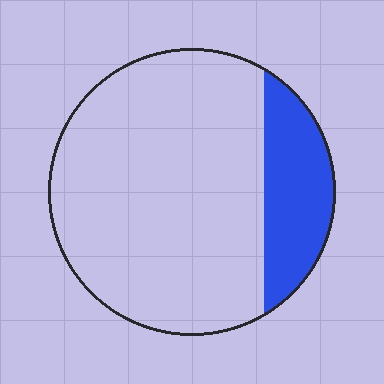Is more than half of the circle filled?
No.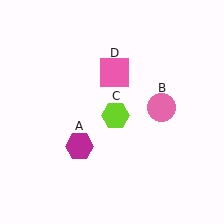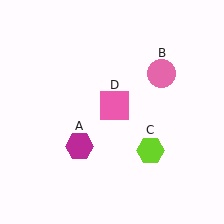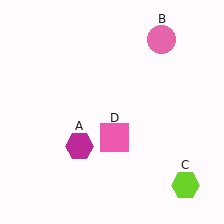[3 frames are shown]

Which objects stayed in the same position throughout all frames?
Magenta hexagon (object A) remained stationary.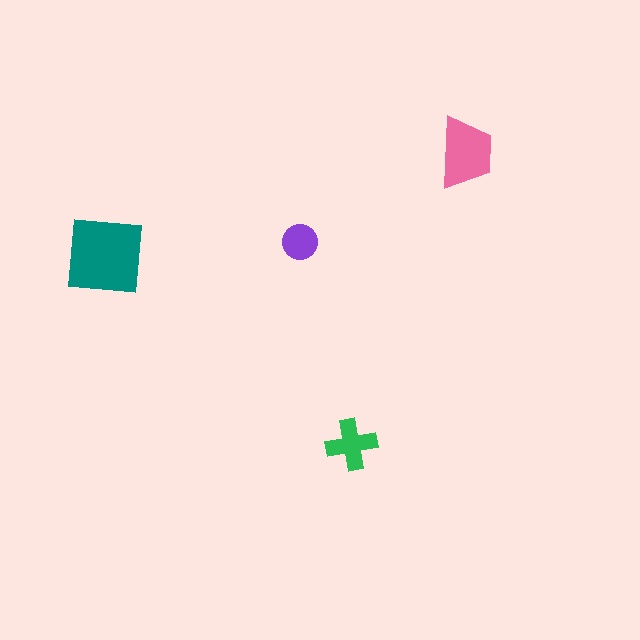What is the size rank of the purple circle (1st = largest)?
4th.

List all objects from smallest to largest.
The purple circle, the green cross, the pink trapezoid, the teal square.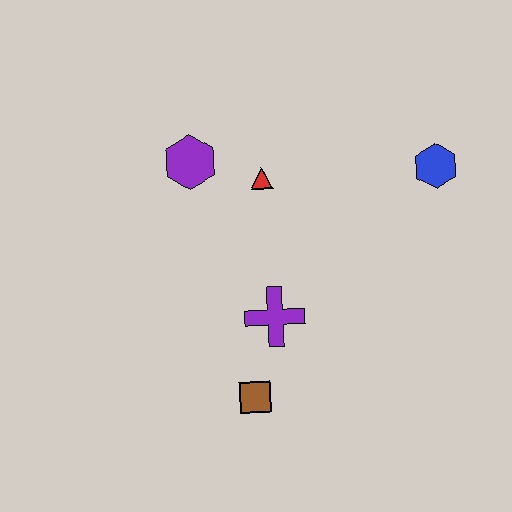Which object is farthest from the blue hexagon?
The brown square is farthest from the blue hexagon.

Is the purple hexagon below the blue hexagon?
No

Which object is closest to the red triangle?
The purple hexagon is closest to the red triangle.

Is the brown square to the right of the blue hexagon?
No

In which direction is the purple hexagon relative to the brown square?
The purple hexagon is above the brown square.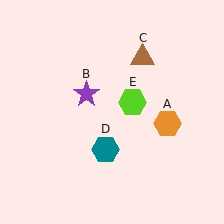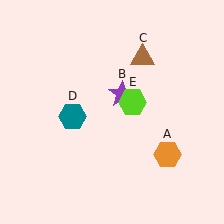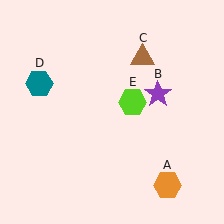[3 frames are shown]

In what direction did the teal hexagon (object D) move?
The teal hexagon (object D) moved up and to the left.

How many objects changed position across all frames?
3 objects changed position: orange hexagon (object A), purple star (object B), teal hexagon (object D).